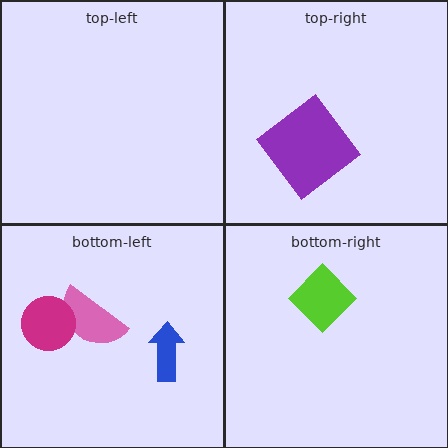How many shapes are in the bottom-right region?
1.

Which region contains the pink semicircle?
The bottom-left region.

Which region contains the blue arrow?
The bottom-left region.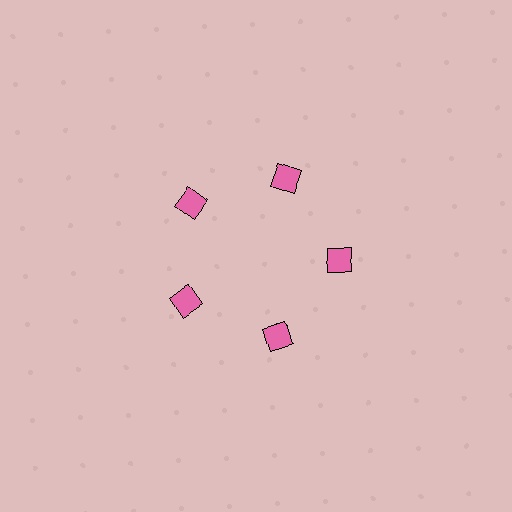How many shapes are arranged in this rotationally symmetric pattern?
There are 5 shapes, arranged in 5 groups of 1.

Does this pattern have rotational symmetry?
Yes, this pattern has 5-fold rotational symmetry. It looks the same after rotating 72 degrees around the center.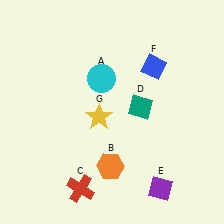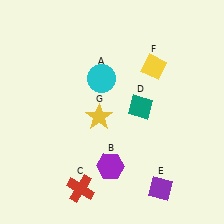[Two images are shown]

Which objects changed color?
B changed from orange to purple. F changed from blue to yellow.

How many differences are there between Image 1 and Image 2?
There are 2 differences between the two images.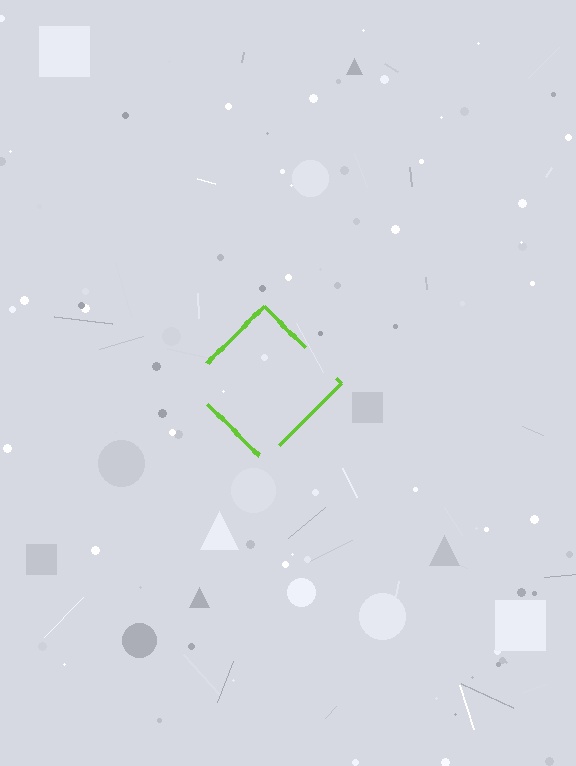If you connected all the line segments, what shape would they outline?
They would outline a diamond.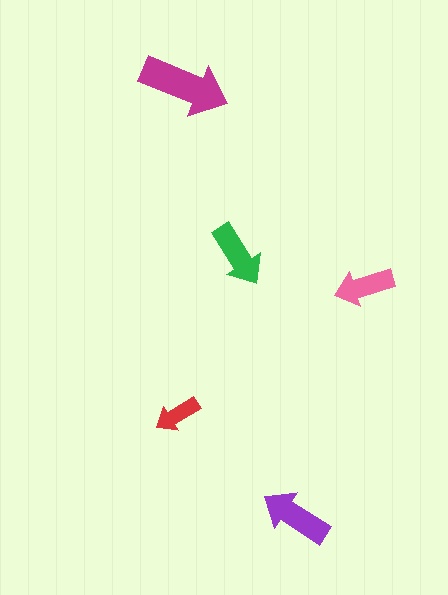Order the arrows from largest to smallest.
the magenta one, the purple one, the green one, the pink one, the red one.